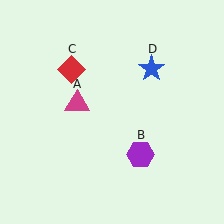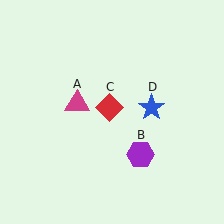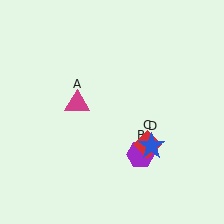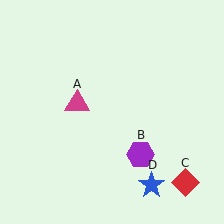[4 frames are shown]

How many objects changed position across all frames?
2 objects changed position: red diamond (object C), blue star (object D).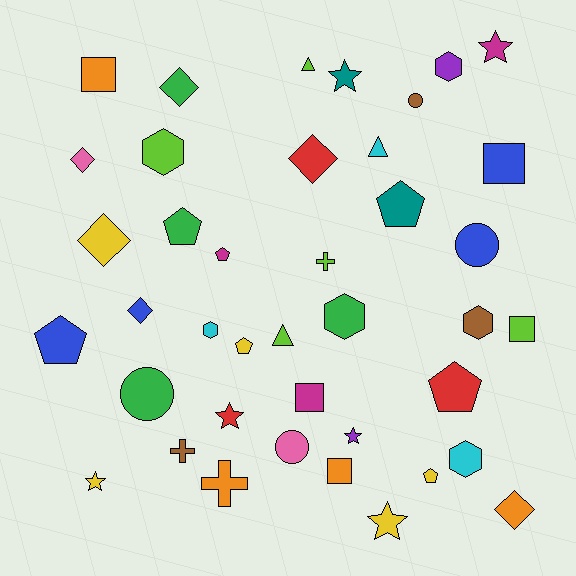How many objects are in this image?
There are 40 objects.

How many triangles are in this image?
There are 3 triangles.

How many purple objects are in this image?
There are 2 purple objects.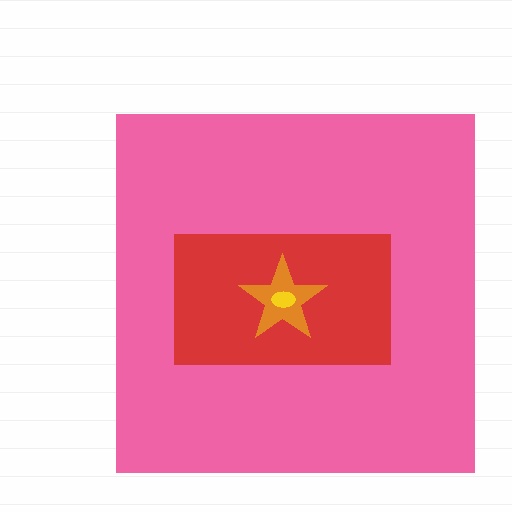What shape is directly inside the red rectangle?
The orange star.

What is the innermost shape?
The yellow ellipse.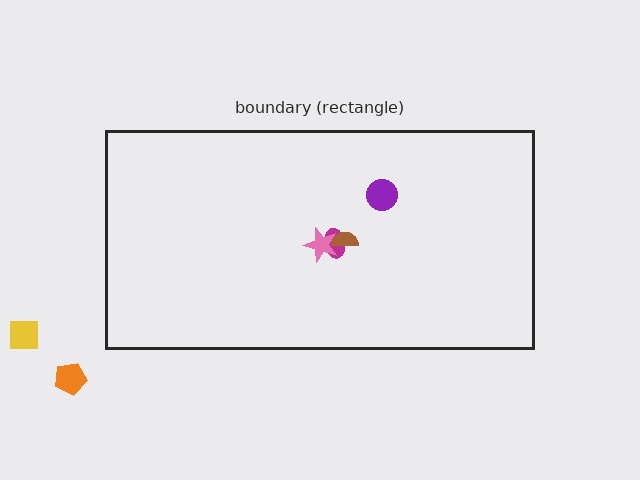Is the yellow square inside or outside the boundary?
Outside.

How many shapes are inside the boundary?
4 inside, 2 outside.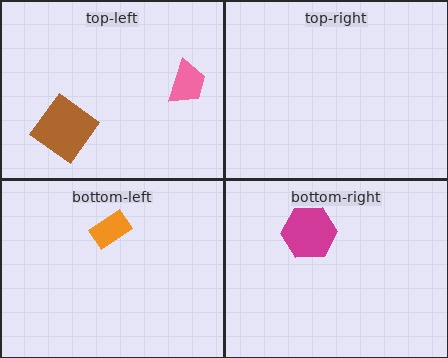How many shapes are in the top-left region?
2.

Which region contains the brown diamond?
The top-left region.